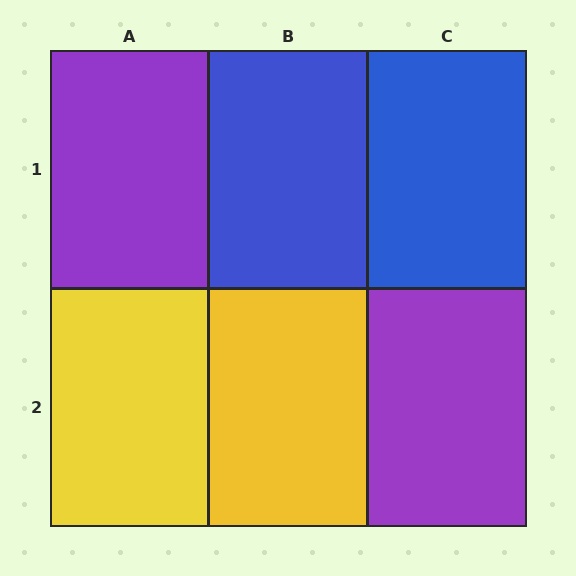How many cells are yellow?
2 cells are yellow.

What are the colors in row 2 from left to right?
Yellow, yellow, purple.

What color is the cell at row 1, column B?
Blue.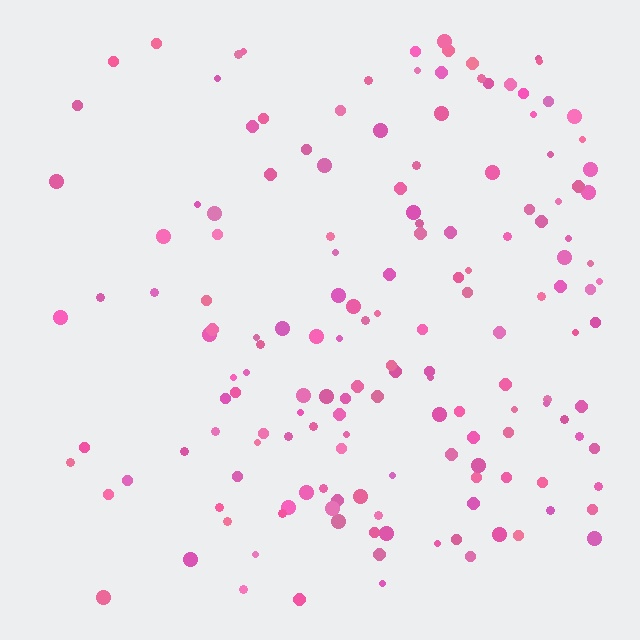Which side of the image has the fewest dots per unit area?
The left.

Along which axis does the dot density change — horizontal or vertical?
Horizontal.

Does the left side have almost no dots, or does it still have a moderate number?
Still a moderate number, just noticeably fewer than the right.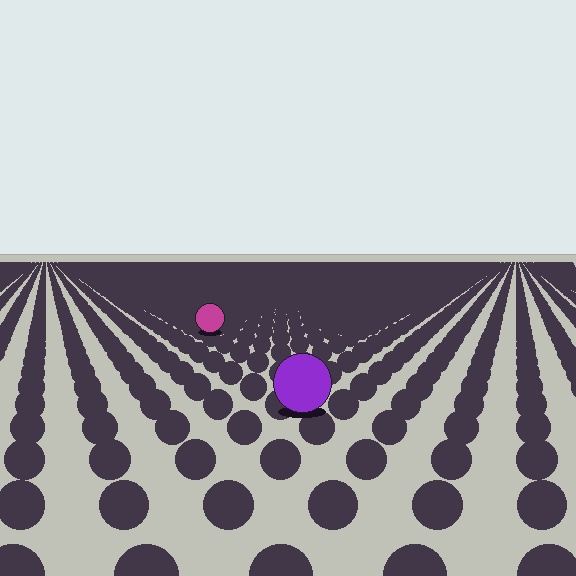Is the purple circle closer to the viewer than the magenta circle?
Yes. The purple circle is closer — you can tell from the texture gradient: the ground texture is coarser near it.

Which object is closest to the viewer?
The purple circle is closest. The texture marks near it are larger and more spread out.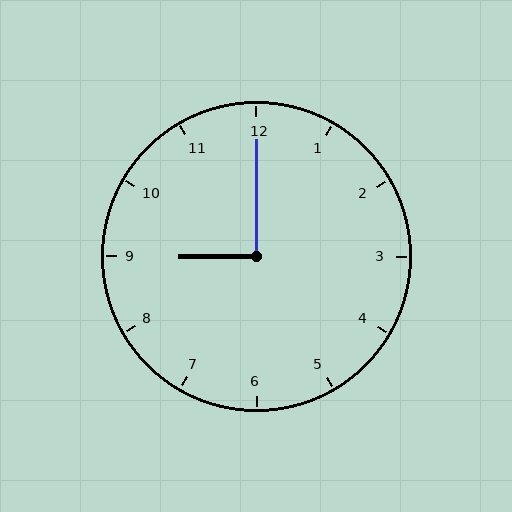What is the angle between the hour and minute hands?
Approximately 90 degrees.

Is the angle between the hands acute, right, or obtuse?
It is right.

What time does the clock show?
9:00.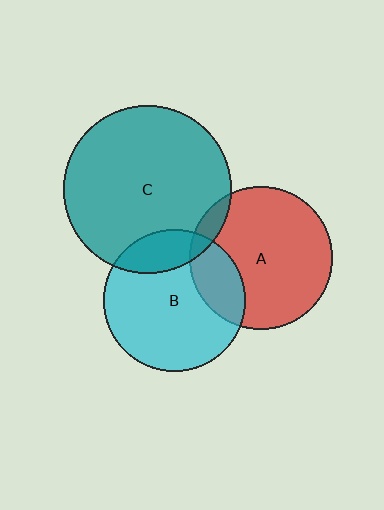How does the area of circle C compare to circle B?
Approximately 1.4 times.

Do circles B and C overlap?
Yes.